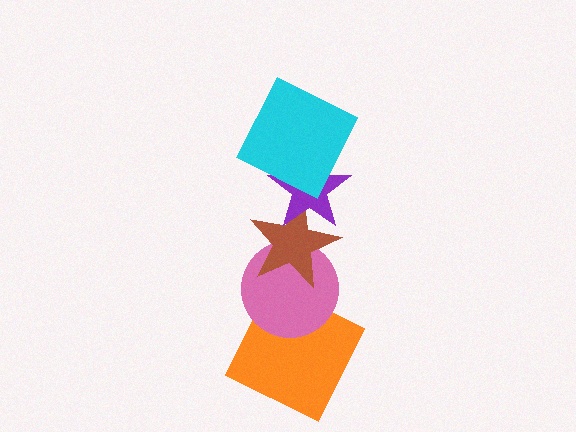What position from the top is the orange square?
The orange square is 5th from the top.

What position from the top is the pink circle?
The pink circle is 4th from the top.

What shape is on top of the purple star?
The cyan square is on top of the purple star.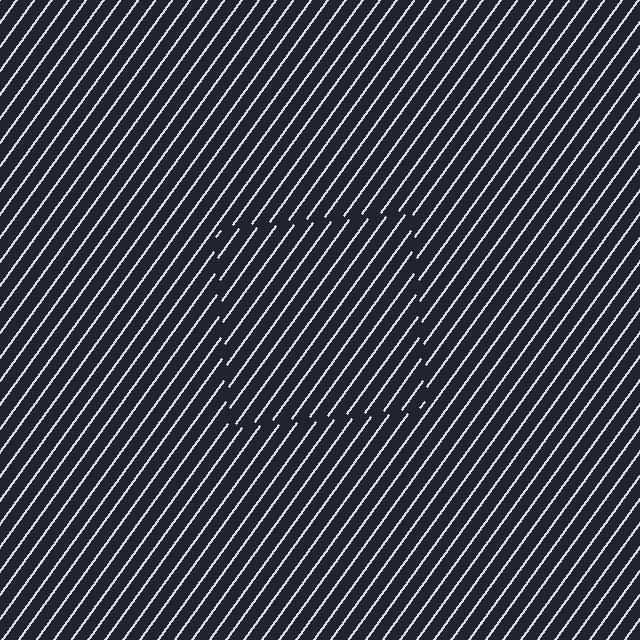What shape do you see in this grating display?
An illusory square. The interior of the shape contains the same grating, shifted by half a period — the contour is defined by the phase discontinuity where line-ends from the inner and outer gratings abut.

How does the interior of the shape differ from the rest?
The interior of the shape contains the same grating, shifted by half a period — the contour is defined by the phase discontinuity where line-ends from the inner and outer gratings abut.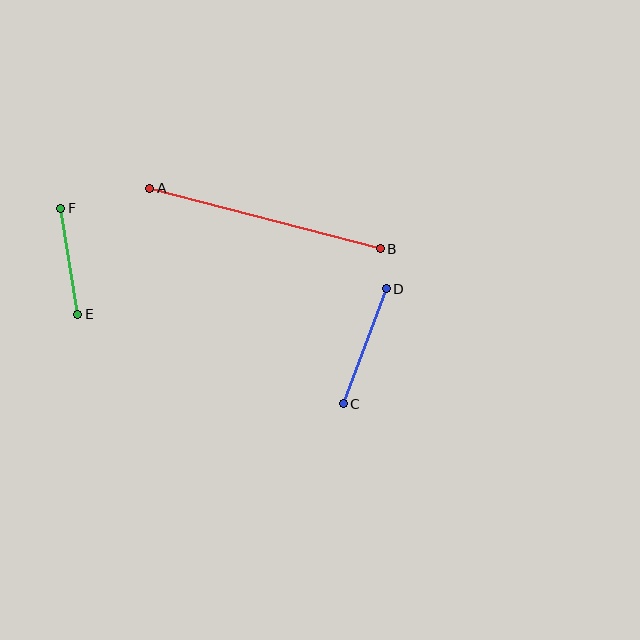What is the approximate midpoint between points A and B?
The midpoint is at approximately (265, 218) pixels.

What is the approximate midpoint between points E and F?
The midpoint is at approximately (69, 261) pixels.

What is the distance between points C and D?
The distance is approximately 123 pixels.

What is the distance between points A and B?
The distance is approximately 238 pixels.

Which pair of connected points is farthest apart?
Points A and B are farthest apart.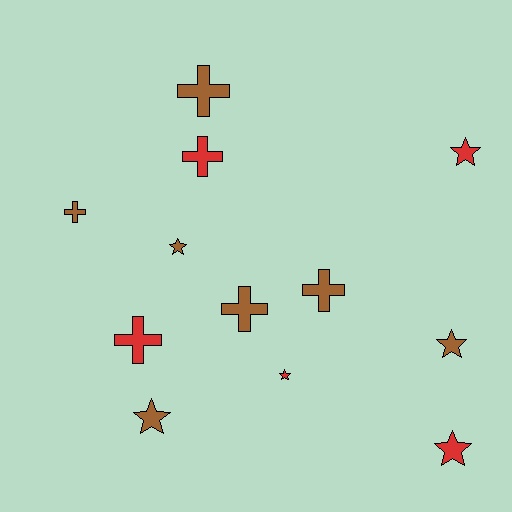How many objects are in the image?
There are 12 objects.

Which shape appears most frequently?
Cross, with 6 objects.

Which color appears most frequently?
Brown, with 7 objects.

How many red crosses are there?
There are 2 red crosses.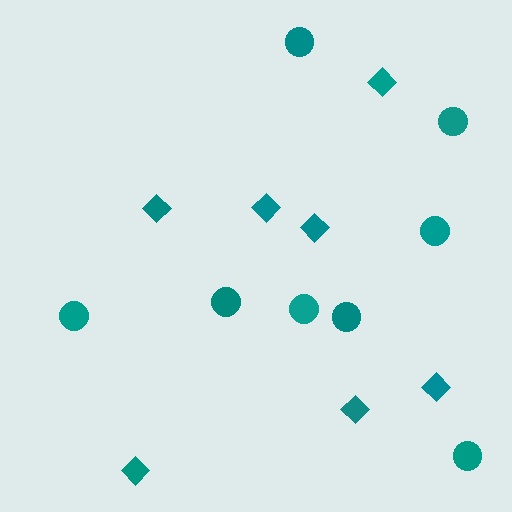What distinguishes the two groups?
There are 2 groups: one group of circles (8) and one group of diamonds (7).